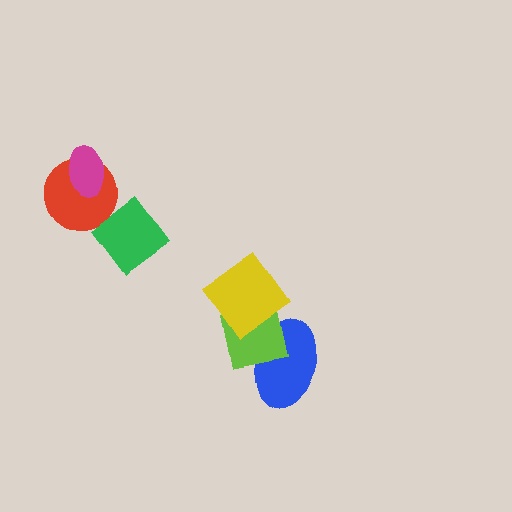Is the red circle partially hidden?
Yes, it is partially covered by another shape.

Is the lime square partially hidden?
Yes, it is partially covered by another shape.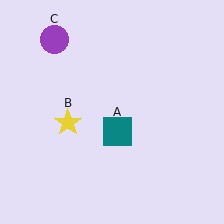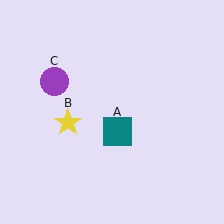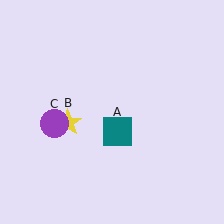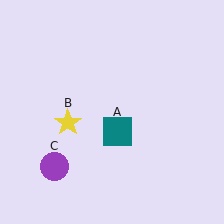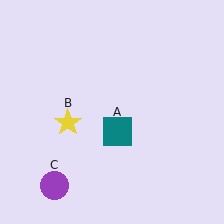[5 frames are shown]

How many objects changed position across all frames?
1 object changed position: purple circle (object C).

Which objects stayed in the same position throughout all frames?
Teal square (object A) and yellow star (object B) remained stationary.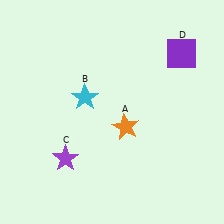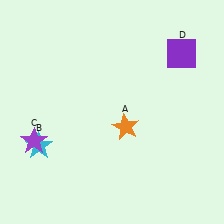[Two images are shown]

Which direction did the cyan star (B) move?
The cyan star (B) moved down.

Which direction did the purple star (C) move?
The purple star (C) moved left.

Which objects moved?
The objects that moved are: the cyan star (B), the purple star (C).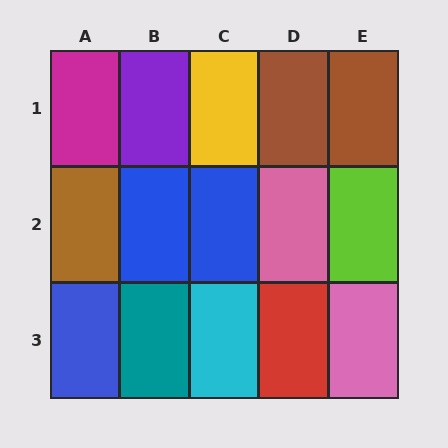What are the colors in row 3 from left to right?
Blue, teal, cyan, red, pink.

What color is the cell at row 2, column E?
Lime.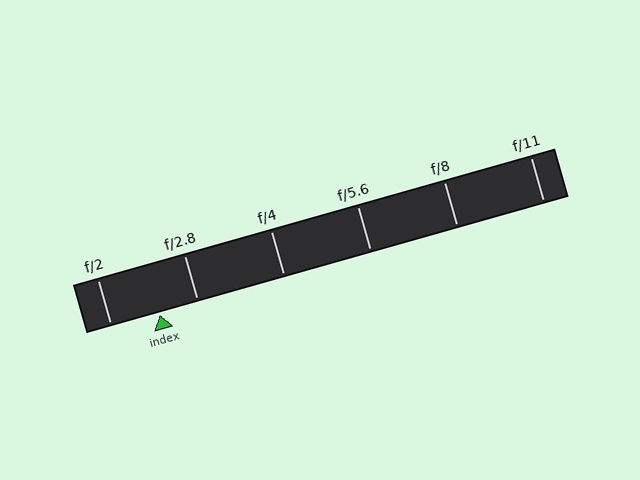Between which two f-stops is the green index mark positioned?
The index mark is between f/2 and f/2.8.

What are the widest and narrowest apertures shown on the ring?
The widest aperture shown is f/2 and the narrowest is f/11.